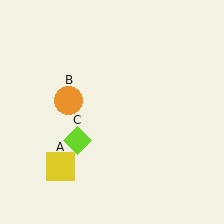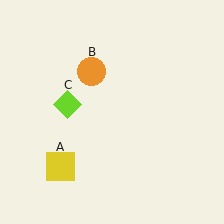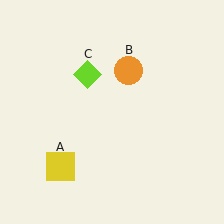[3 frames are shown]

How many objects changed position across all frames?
2 objects changed position: orange circle (object B), lime diamond (object C).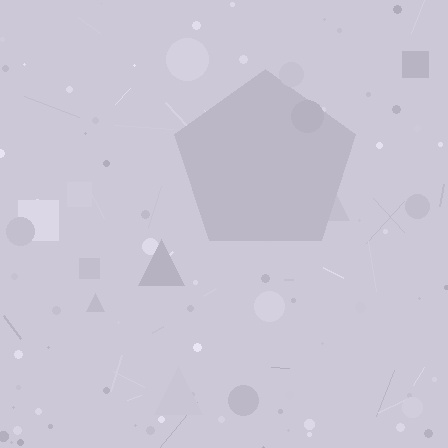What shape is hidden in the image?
A pentagon is hidden in the image.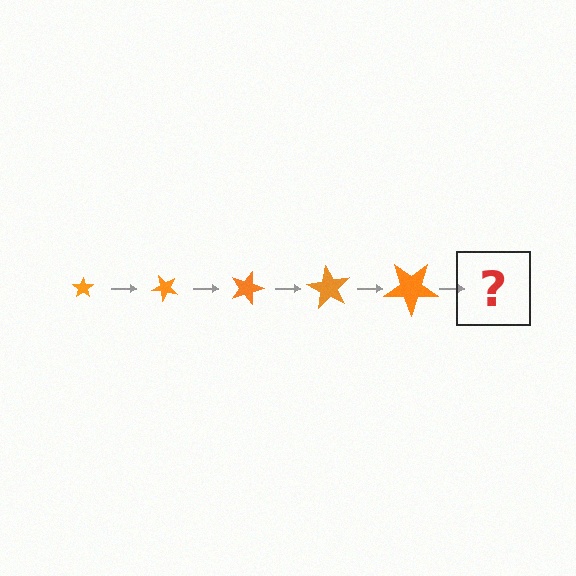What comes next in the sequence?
The next element should be a star, larger than the previous one and rotated 225 degrees from the start.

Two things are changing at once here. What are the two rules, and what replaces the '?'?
The two rules are that the star grows larger each step and it rotates 45 degrees each step. The '?' should be a star, larger than the previous one and rotated 225 degrees from the start.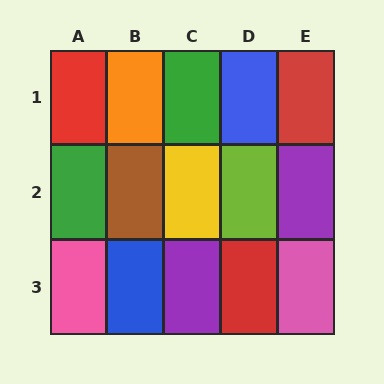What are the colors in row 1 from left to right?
Red, orange, green, blue, red.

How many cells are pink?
2 cells are pink.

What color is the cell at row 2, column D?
Lime.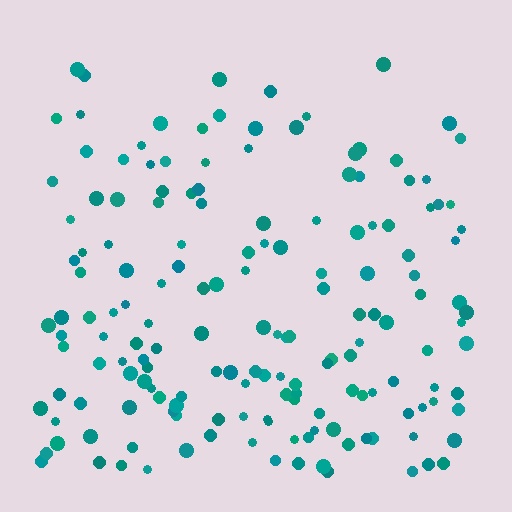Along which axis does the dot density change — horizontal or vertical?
Vertical.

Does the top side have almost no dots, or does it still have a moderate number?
Still a moderate number, just noticeably fewer than the bottom.